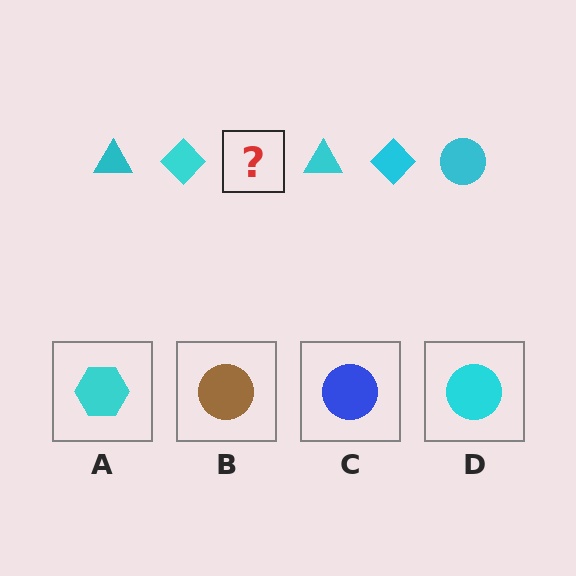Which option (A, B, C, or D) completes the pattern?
D.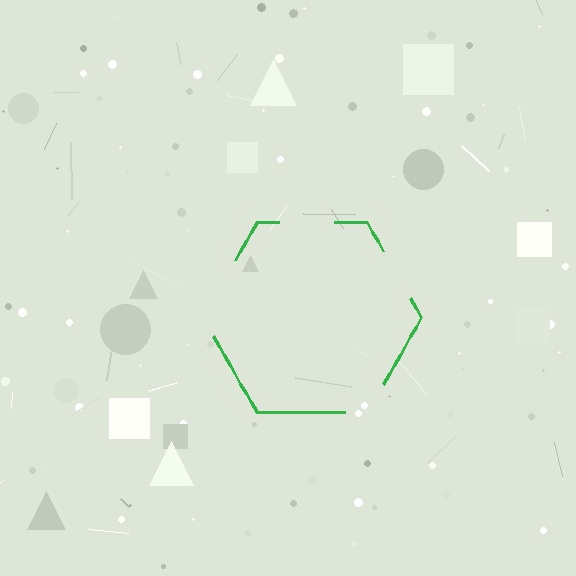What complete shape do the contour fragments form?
The contour fragments form a hexagon.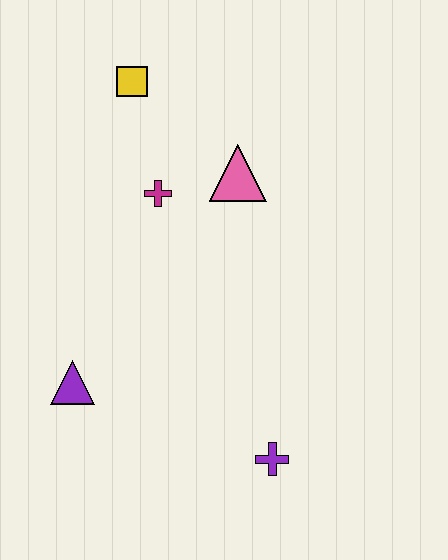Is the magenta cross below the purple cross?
No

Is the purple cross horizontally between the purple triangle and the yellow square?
No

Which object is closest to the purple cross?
The purple triangle is closest to the purple cross.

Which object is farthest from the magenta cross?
The purple cross is farthest from the magenta cross.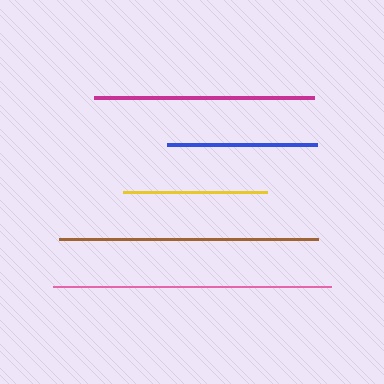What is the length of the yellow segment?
The yellow segment is approximately 144 pixels long.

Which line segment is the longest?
The pink line is the longest at approximately 278 pixels.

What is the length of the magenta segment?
The magenta segment is approximately 220 pixels long.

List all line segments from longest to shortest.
From longest to shortest: pink, brown, magenta, blue, yellow.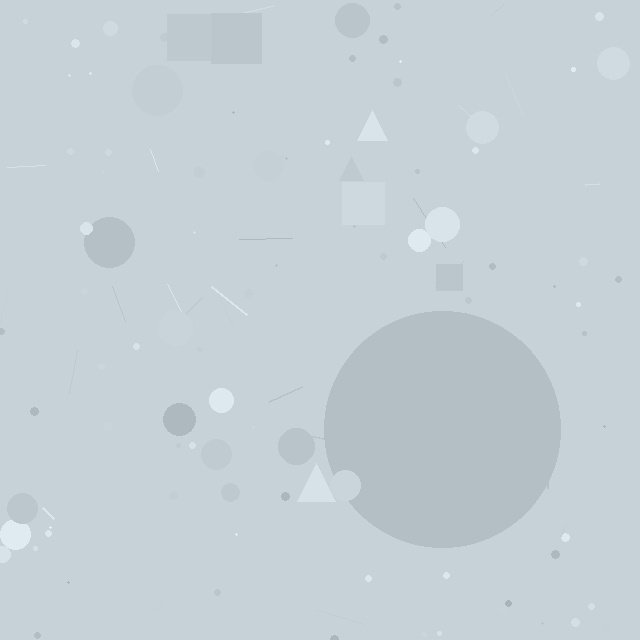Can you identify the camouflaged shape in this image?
The camouflaged shape is a circle.